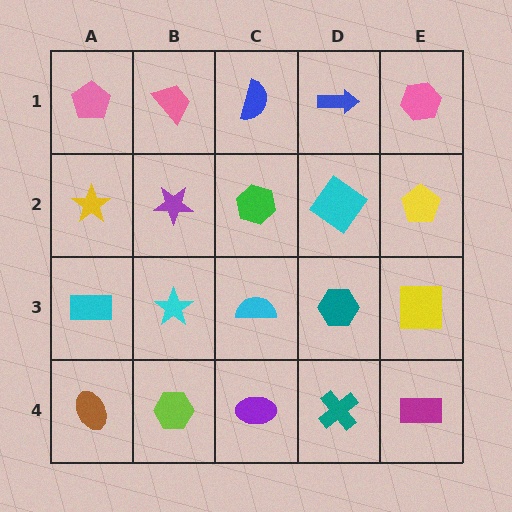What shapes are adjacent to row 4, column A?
A cyan rectangle (row 3, column A), a lime hexagon (row 4, column B).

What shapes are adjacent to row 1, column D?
A cyan diamond (row 2, column D), a blue semicircle (row 1, column C), a pink hexagon (row 1, column E).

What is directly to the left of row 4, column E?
A teal cross.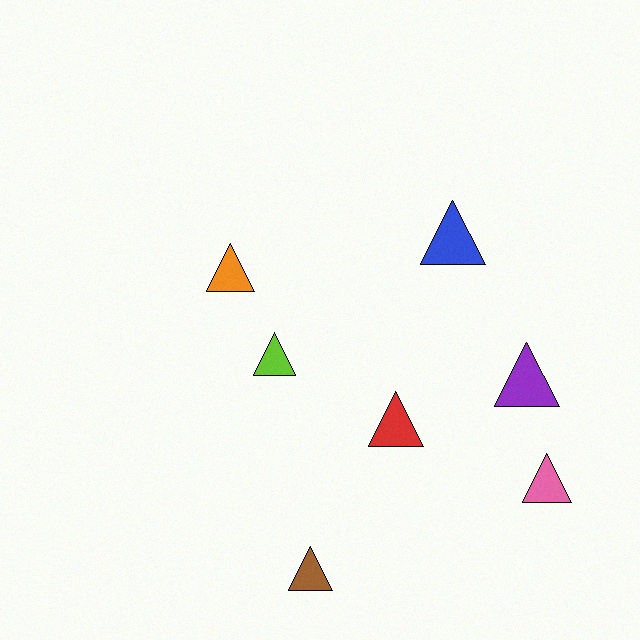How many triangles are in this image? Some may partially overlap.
There are 7 triangles.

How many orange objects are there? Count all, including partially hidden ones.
There is 1 orange object.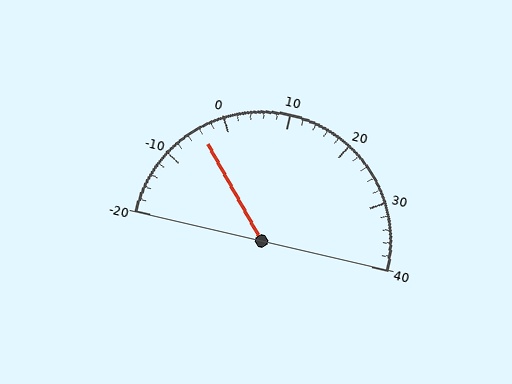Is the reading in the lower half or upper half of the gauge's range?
The reading is in the lower half of the range (-20 to 40).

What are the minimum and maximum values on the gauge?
The gauge ranges from -20 to 40.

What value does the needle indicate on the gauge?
The needle indicates approximately -4.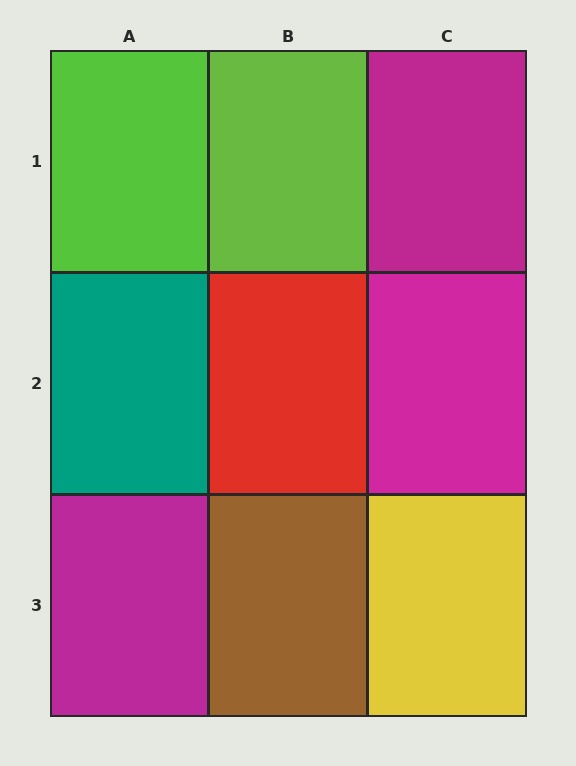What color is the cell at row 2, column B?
Red.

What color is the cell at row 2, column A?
Teal.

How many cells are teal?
1 cell is teal.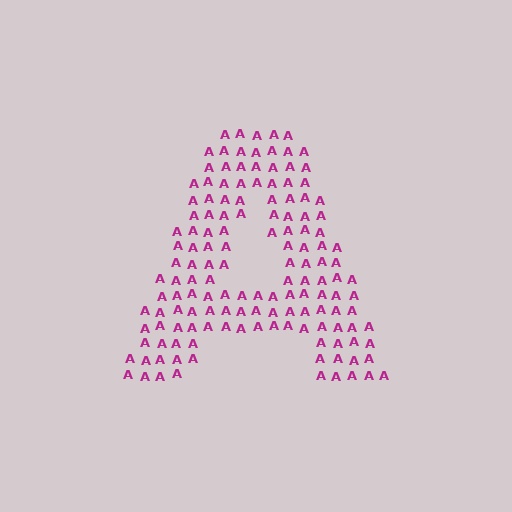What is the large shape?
The large shape is the letter A.